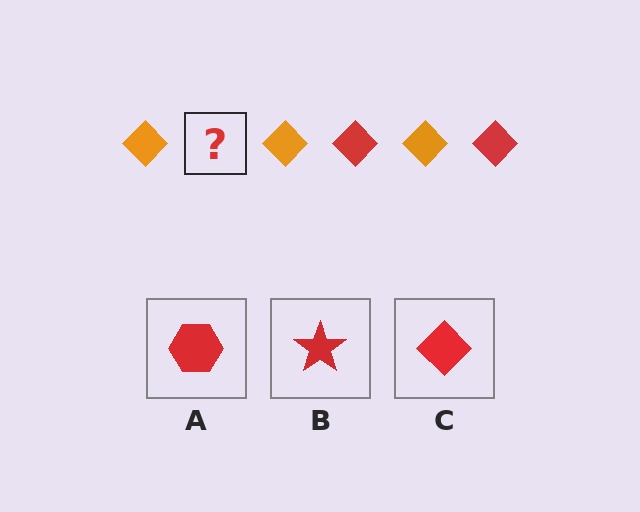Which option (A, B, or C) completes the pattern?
C.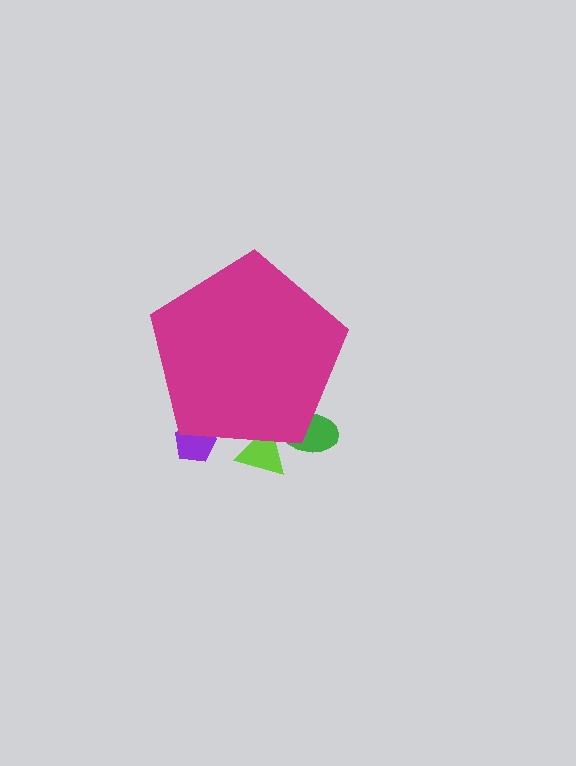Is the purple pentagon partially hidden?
Yes, the purple pentagon is partially hidden behind the magenta pentagon.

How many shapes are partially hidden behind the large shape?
3 shapes are partially hidden.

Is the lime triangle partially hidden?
Yes, the lime triangle is partially hidden behind the magenta pentagon.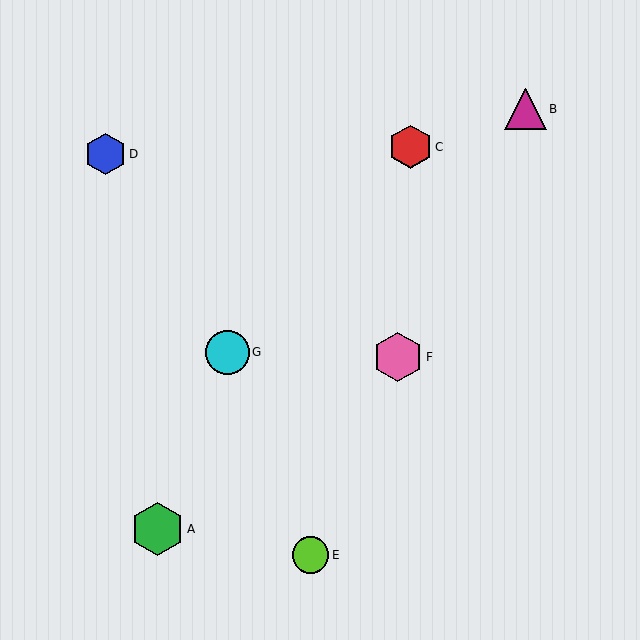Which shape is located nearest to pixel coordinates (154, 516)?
The green hexagon (labeled A) at (158, 529) is nearest to that location.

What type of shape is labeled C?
Shape C is a red hexagon.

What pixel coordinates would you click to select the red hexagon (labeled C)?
Click at (410, 147) to select the red hexagon C.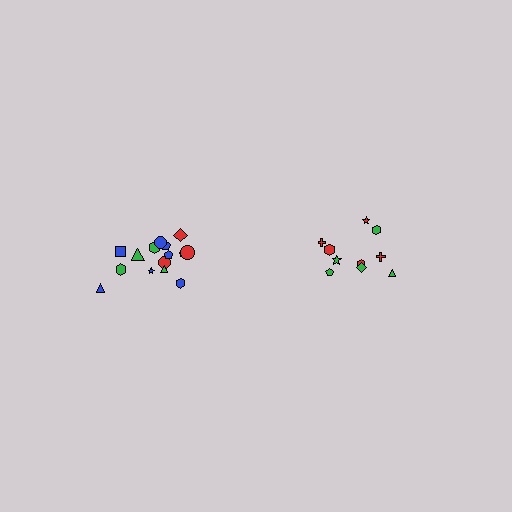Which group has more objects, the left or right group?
The left group.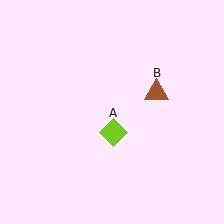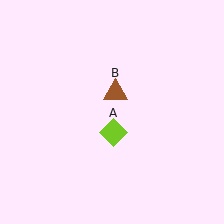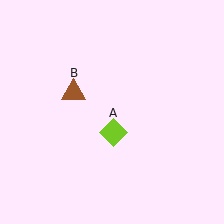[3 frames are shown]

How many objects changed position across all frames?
1 object changed position: brown triangle (object B).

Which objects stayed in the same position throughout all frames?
Lime diamond (object A) remained stationary.